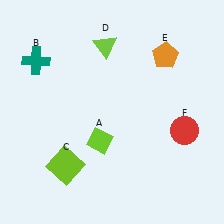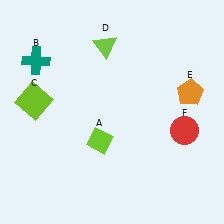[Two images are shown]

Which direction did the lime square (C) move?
The lime square (C) moved up.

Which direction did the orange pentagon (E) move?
The orange pentagon (E) moved down.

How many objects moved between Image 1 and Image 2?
2 objects moved between the two images.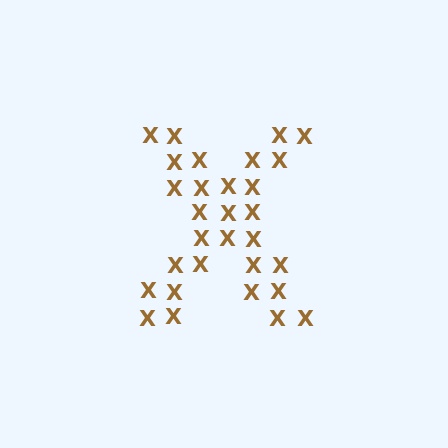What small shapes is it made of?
It is made of small letter X's.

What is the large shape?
The large shape is the letter X.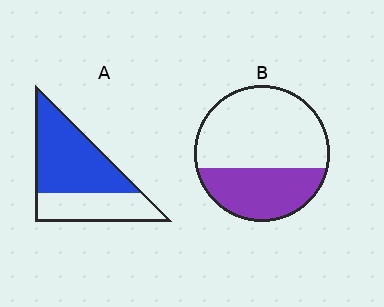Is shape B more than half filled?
No.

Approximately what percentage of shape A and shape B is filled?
A is approximately 60% and B is approximately 35%.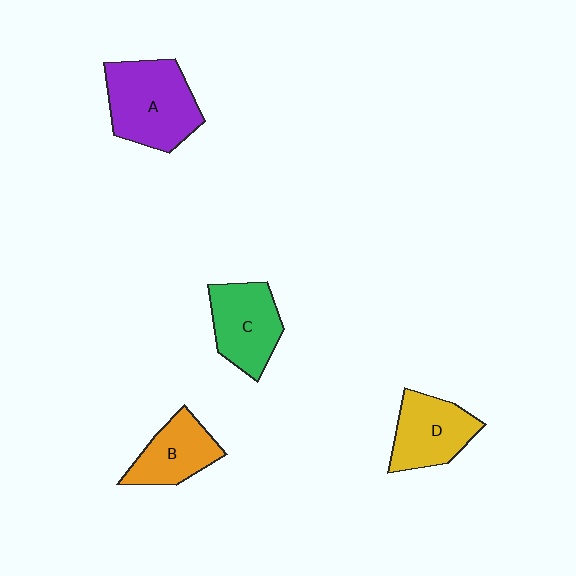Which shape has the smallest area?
Shape B (orange).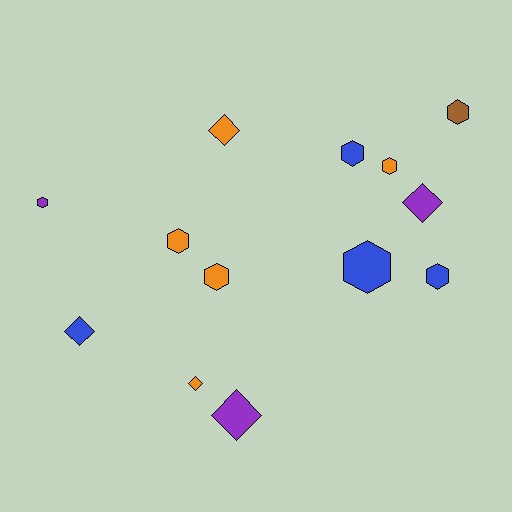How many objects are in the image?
There are 13 objects.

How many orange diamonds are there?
There are 2 orange diamonds.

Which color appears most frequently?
Orange, with 5 objects.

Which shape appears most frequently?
Hexagon, with 8 objects.